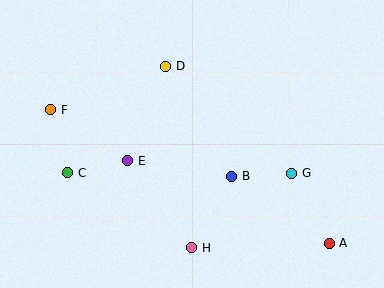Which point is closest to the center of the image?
Point B at (232, 176) is closest to the center.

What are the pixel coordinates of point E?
Point E is at (128, 161).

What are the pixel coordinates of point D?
Point D is at (166, 66).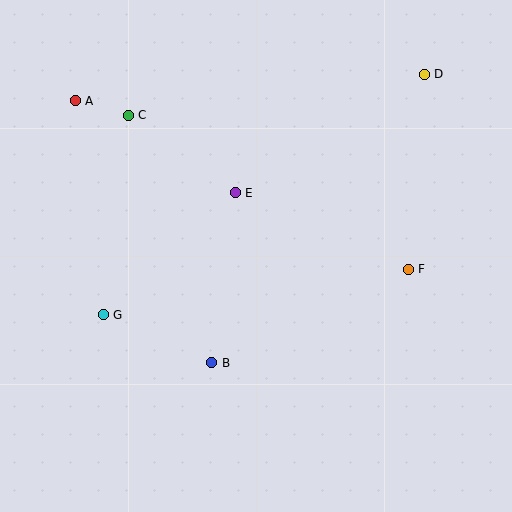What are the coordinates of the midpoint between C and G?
The midpoint between C and G is at (116, 215).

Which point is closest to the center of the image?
Point E at (235, 193) is closest to the center.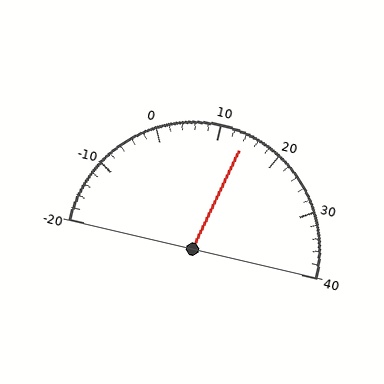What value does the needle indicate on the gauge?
The needle indicates approximately 14.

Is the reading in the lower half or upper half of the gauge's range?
The reading is in the upper half of the range (-20 to 40).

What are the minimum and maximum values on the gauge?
The gauge ranges from -20 to 40.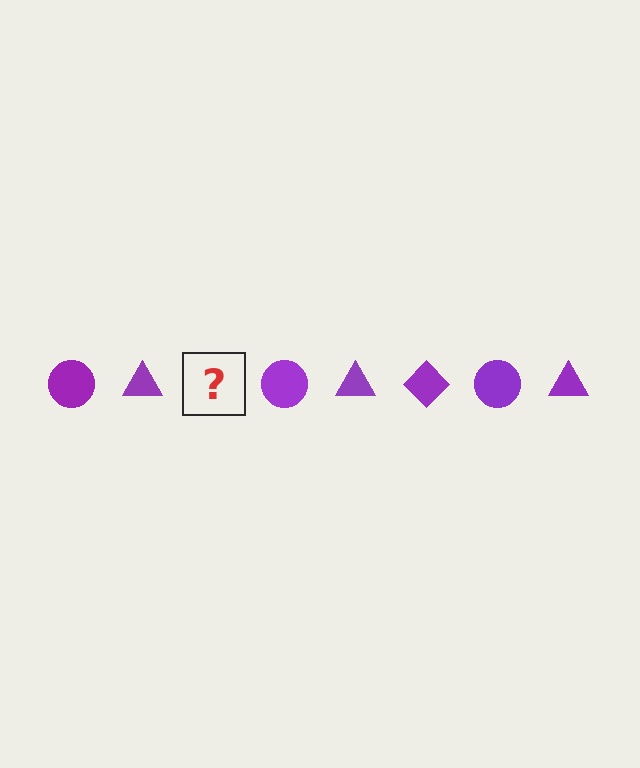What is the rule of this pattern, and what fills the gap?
The rule is that the pattern cycles through circle, triangle, diamond shapes in purple. The gap should be filled with a purple diamond.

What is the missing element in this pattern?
The missing element is a purple diamond.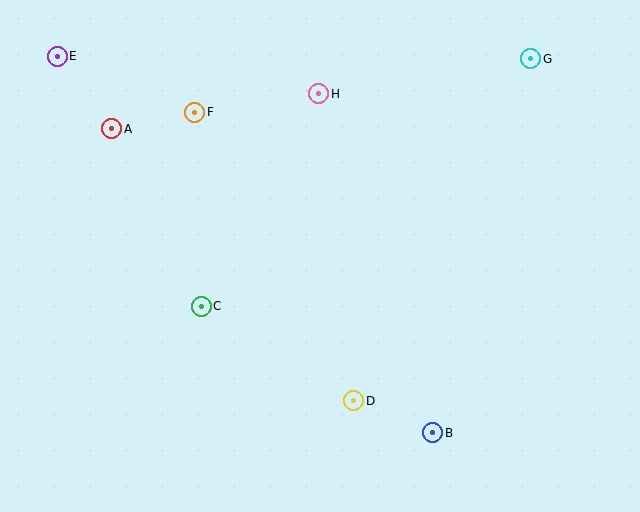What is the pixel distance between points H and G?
The distance between H and G is 215 pixels.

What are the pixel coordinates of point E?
Point E is at (57, 56).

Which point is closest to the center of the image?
Point C at (201, 306) is closest to the center.